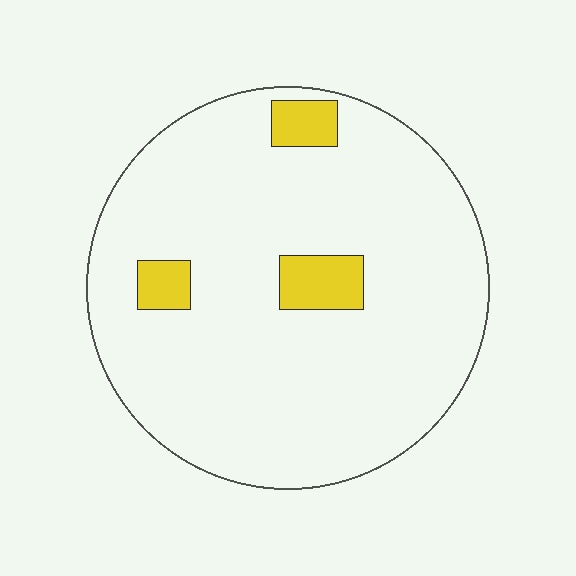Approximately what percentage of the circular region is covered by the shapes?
Approximately 10%.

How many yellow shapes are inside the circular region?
3.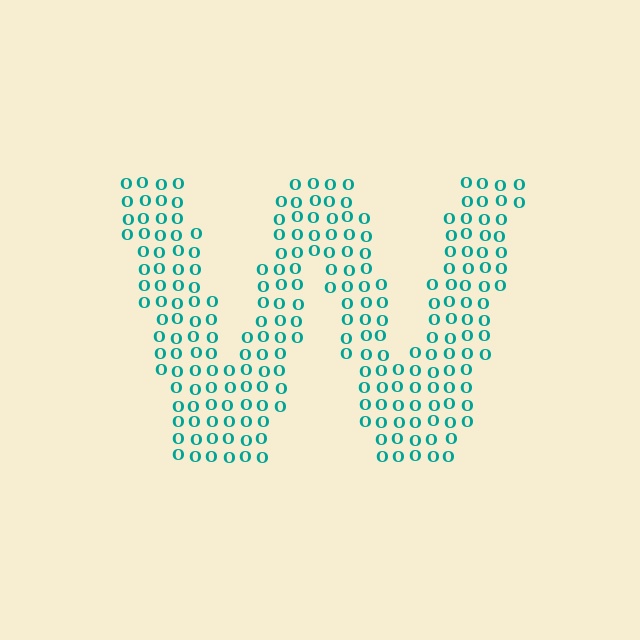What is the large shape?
The large shape is the letter W.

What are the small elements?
The small elements are letter O's.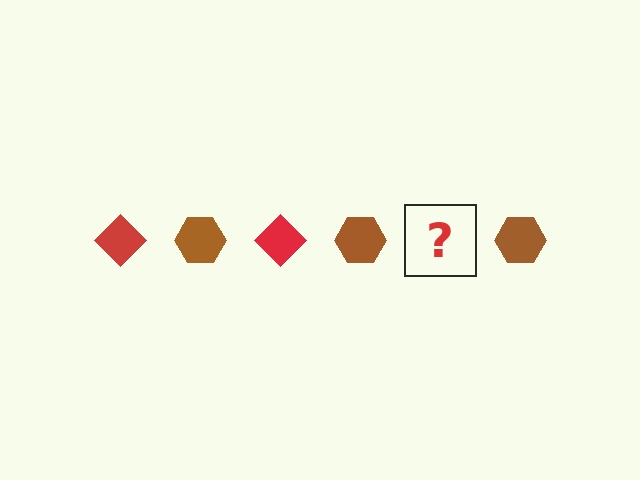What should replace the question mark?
The question mark should be replaced with a red diamond.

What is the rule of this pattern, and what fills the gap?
The rule is that the pattern alternates between red diamond and brown hexagon. The gap should be filled with a red diamond.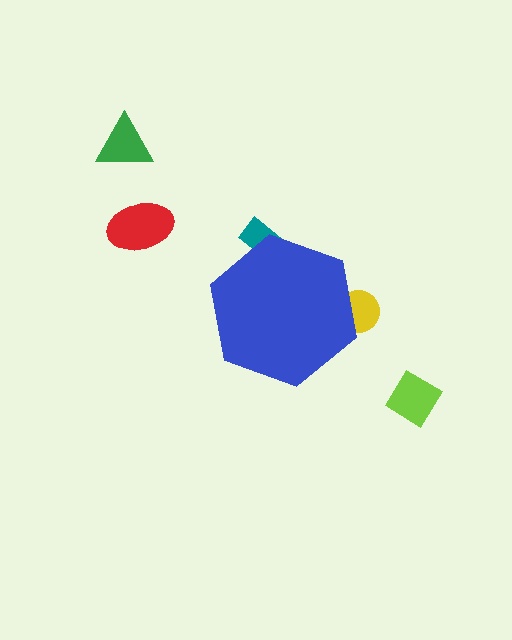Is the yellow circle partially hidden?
Yes, the yellow circle is partially hidden behind the blue hexagon.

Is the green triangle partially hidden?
No, the green triangle is fully visible.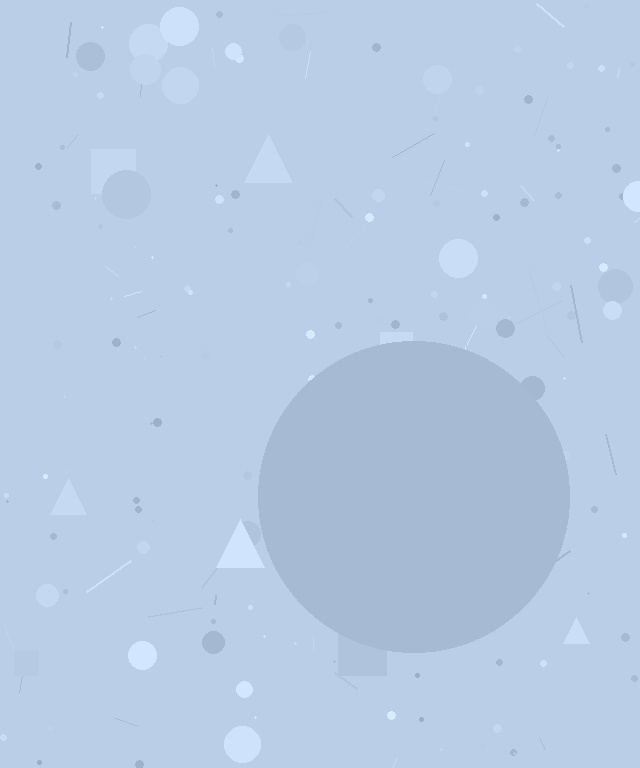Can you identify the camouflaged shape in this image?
The camouflaged shape is a circle.